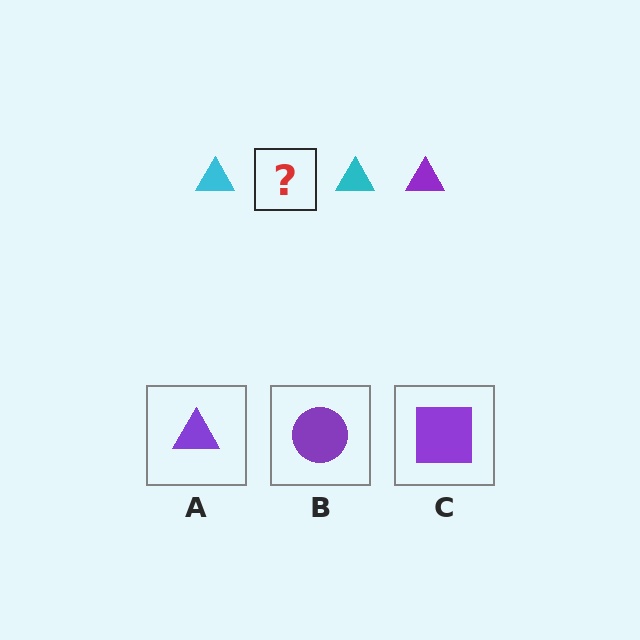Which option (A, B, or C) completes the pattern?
A.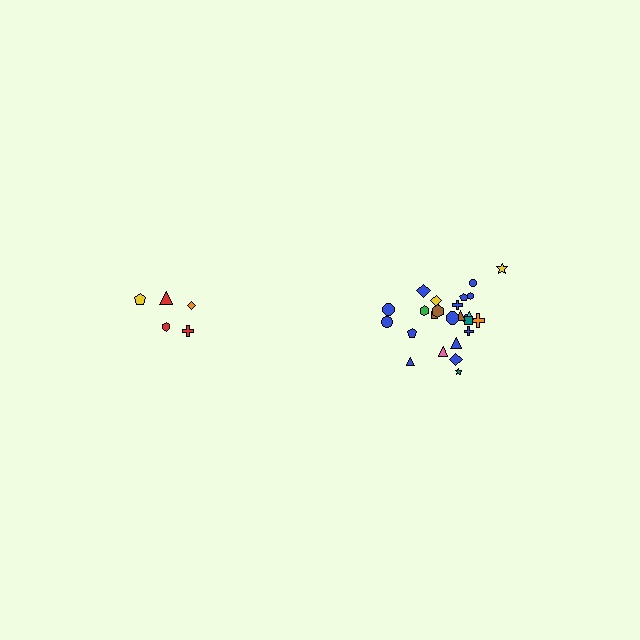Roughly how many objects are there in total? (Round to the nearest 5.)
Roughly 30 objects in total.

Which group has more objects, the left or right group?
The right group.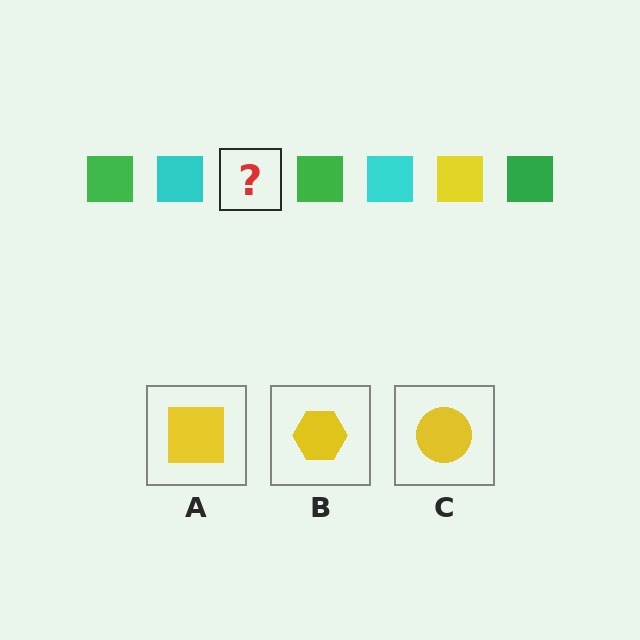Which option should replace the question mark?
Option A.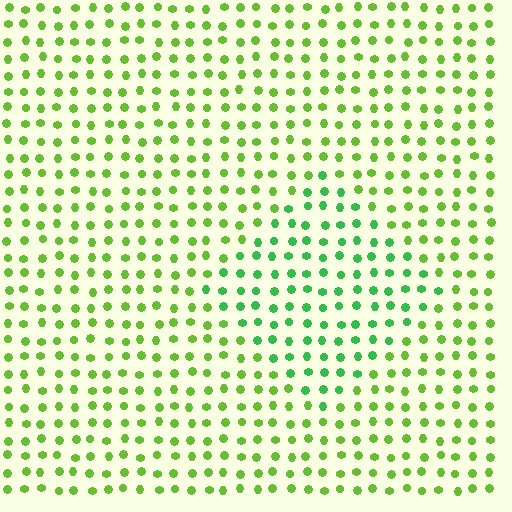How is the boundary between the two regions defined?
The boundary is defined purely by a slight shift in hue (about 32 degrees). Spacing, size, and orientation are identical on both sides.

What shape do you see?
I see a diamond.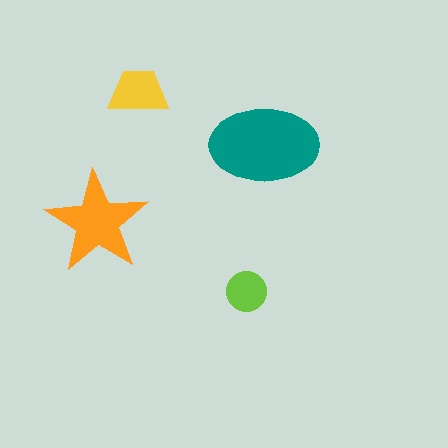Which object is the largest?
The teal ellipse.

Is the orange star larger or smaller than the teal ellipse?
Smaller.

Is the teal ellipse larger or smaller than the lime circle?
Larger.